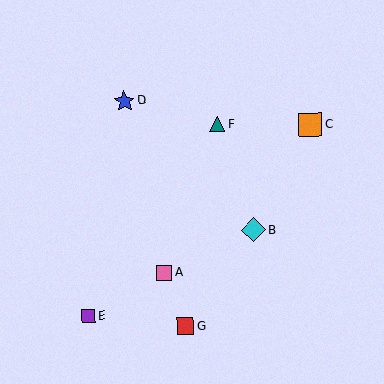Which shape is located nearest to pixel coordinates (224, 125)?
The teal triangle (labeled F) at (217, 124) is nearest to that location.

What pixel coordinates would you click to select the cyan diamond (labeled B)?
Click at (253, 230) to select the cyan diamond B.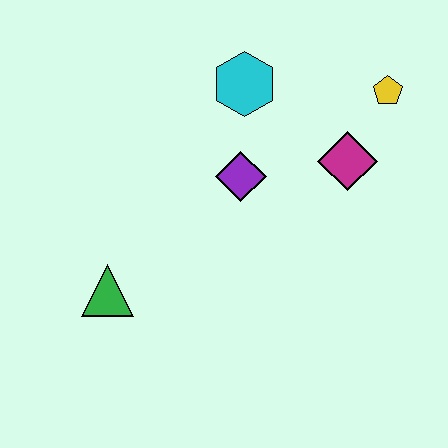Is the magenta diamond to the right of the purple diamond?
Yes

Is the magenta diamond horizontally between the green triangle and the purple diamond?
No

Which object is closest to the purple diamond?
The cyan hexagon is closest to the purple diamond.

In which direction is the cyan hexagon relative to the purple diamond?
The cyan hexagon is above the purple diamond.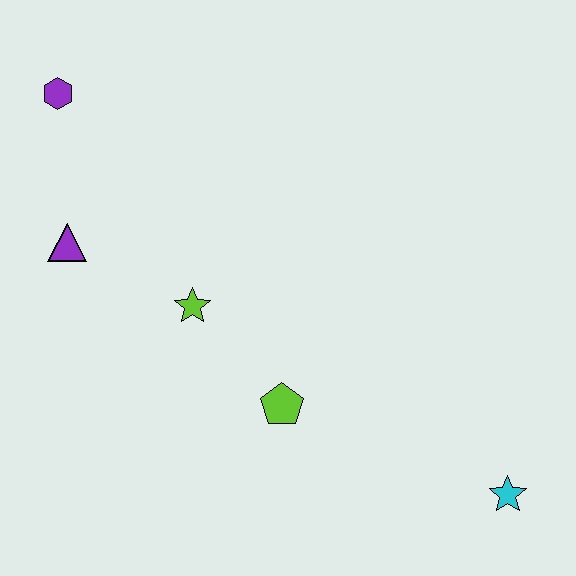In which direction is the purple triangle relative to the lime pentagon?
The purple triangle is to the left of the lime pentagon.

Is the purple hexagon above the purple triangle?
Yes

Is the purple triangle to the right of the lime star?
No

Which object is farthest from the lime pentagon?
The purple hexagon is farthest from the lime pentagon.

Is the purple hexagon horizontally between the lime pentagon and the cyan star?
No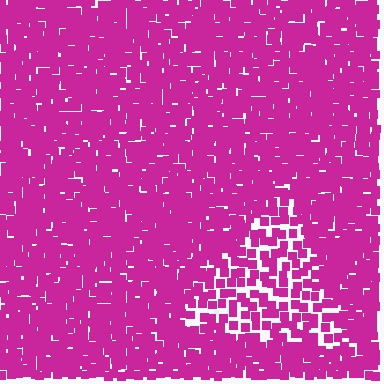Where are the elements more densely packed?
The elements are more densely packed outside the triangle boundary.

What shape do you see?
I see a triangle.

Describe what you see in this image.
The image contains small magenta elements arranged at two different densities. A triangle-shaped region is visible where the elements are less densely packed than the surrounding area.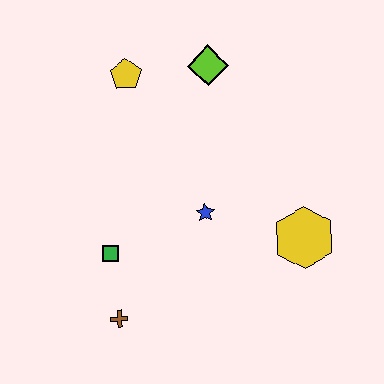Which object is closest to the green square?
The brown cross is closest to the green square.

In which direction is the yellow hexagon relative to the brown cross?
The yellow hexagon is to the right of the brown cross.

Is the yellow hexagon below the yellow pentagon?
Yes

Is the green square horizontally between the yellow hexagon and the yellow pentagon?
No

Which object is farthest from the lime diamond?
The brown cross is farthest from the lime diamond.